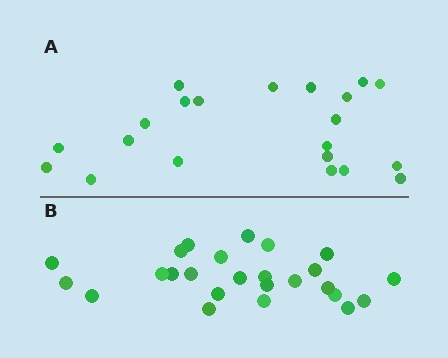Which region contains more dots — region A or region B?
Region B (the bottom region) has more dots.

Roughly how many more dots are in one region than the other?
Region B has about 4 more dots than region A.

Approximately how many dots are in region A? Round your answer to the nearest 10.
About 20 dots. (The exact count is 21, which rounds to 20.)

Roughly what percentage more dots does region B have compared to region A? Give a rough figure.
About 20% more.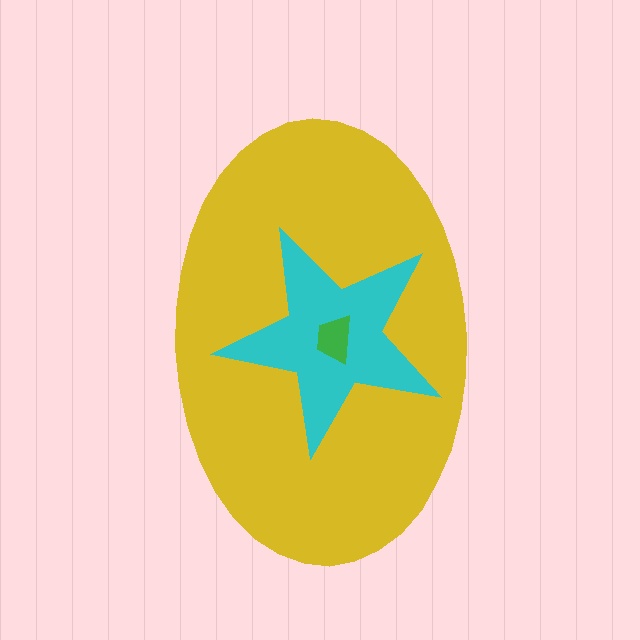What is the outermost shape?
The yellow ellipse.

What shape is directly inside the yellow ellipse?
The cyan star.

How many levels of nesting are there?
3.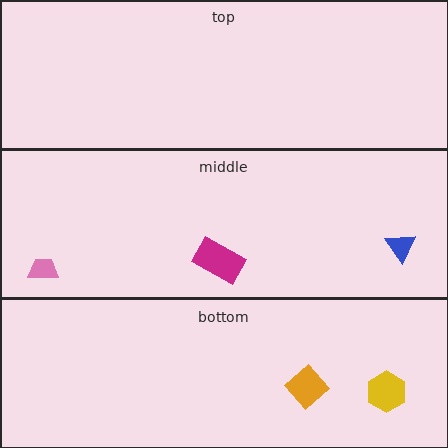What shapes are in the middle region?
The pink trapezoid, the magenta rectangle, the blue triangle.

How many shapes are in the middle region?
3.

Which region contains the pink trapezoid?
The middle region.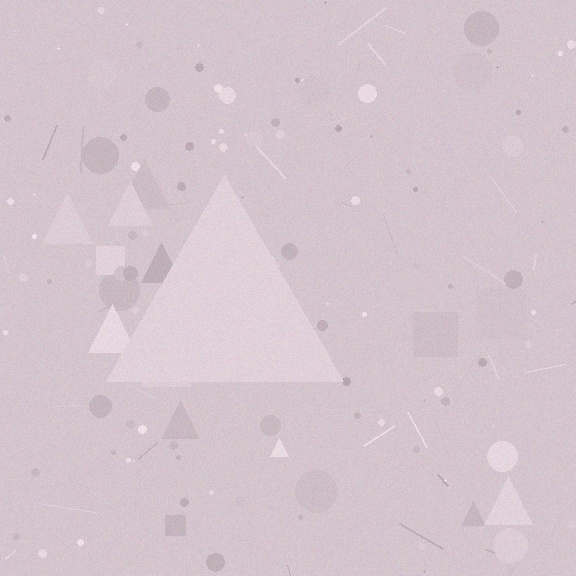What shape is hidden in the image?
A triangle is hidden in the image.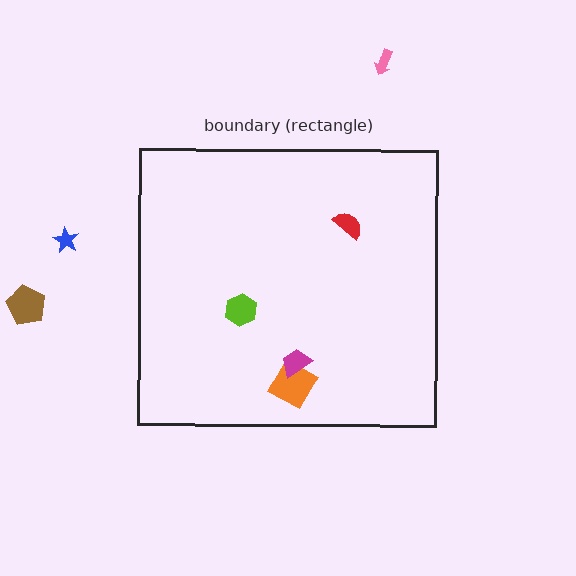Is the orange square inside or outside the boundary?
Inside.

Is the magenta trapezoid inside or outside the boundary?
Inside.